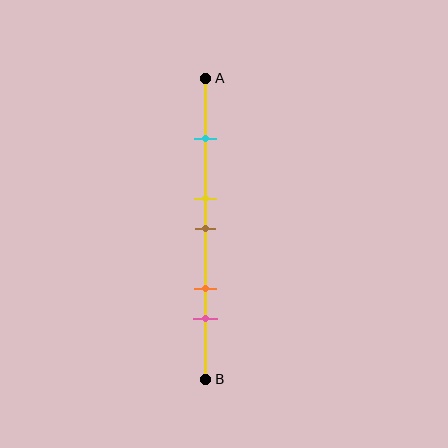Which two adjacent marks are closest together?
The yellow and brown marks are the closest adjacent pair.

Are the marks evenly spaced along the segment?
No, the marks are not evenly spaced.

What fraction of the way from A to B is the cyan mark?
The cyan mark is approximately 20% (0.2) of the way from A to B.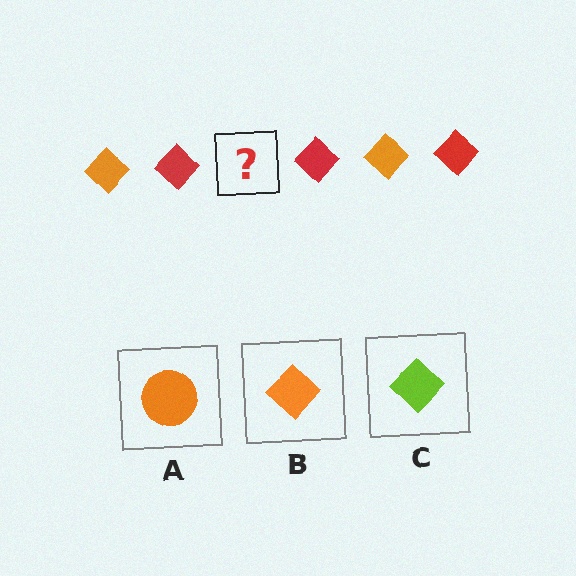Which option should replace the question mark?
Option B.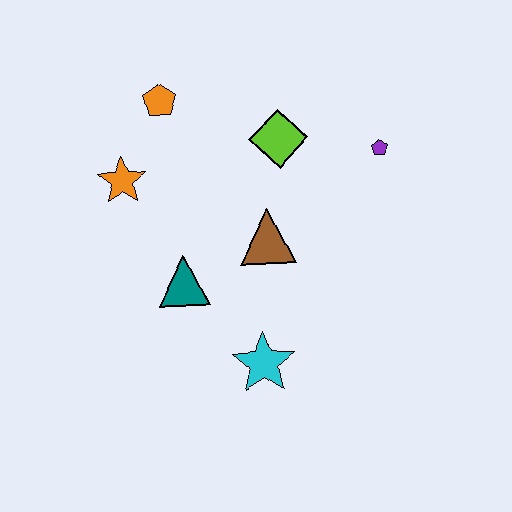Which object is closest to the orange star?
The orange pentagon is closest to the orange star.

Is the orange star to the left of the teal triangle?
Yes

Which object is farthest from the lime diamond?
The cyan star is farthest from the lime diamond.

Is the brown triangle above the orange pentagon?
No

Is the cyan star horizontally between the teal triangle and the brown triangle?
Yes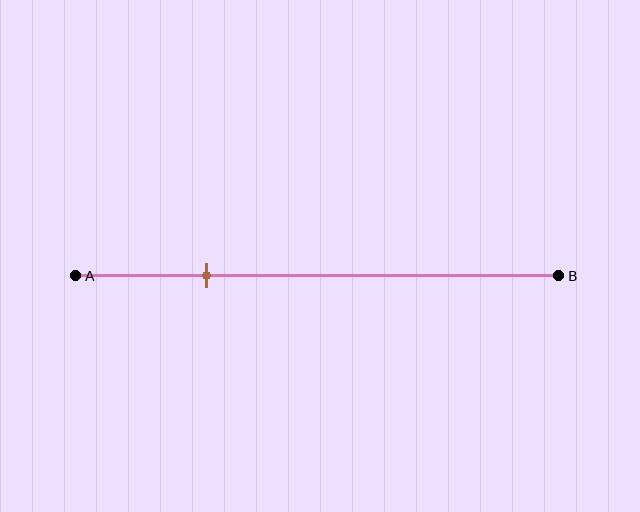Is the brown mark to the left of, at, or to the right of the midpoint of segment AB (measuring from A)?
The brown mark is to the left of the midpoint of segment AB.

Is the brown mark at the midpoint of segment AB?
No, the mark is at about 25% from A, not at the 50% midpoint.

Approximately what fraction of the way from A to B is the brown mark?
The brown mark is approximately 25% of the way from A to B.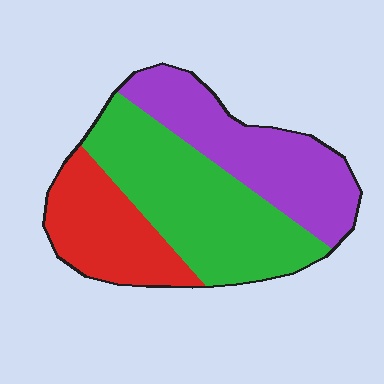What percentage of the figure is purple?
Purple covers roughly 35% of the figure.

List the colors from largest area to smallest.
From largest to smallest: green, purple, red.